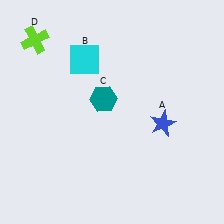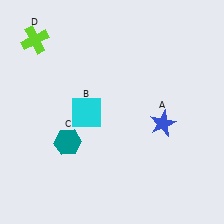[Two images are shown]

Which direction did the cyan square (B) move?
The cyan square (B) moved down.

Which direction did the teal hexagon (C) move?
The teal hexagon (C) moved down.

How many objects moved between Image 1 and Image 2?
2 objects moved between the two images.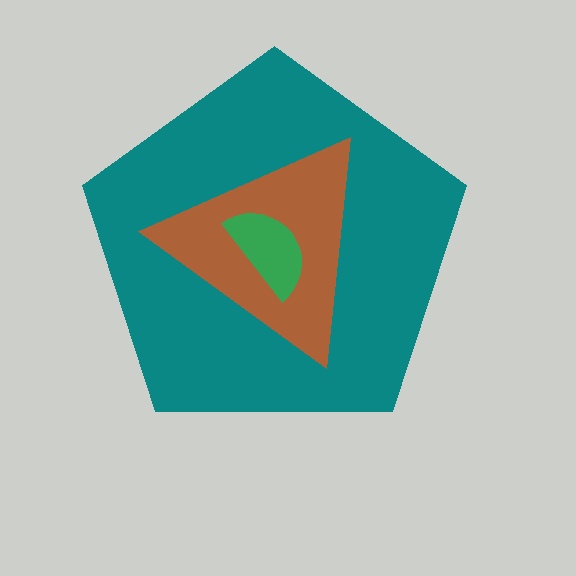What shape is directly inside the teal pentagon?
The brown triangle.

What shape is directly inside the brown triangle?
The green semicircle.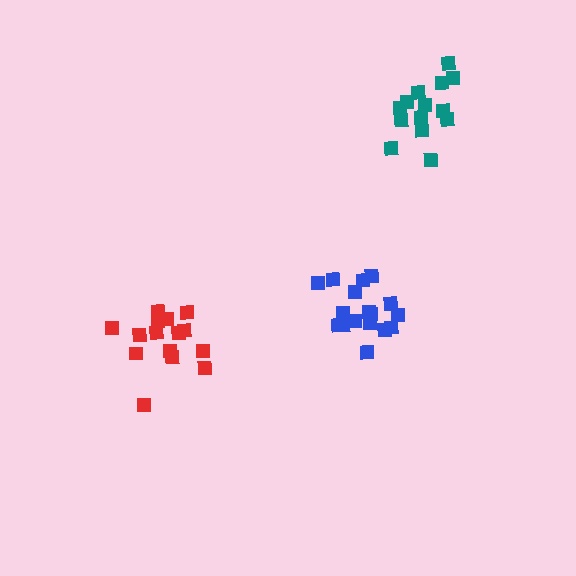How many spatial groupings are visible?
There are 3 spatial groupings.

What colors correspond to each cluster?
The clusters are colored: blue, teal, red.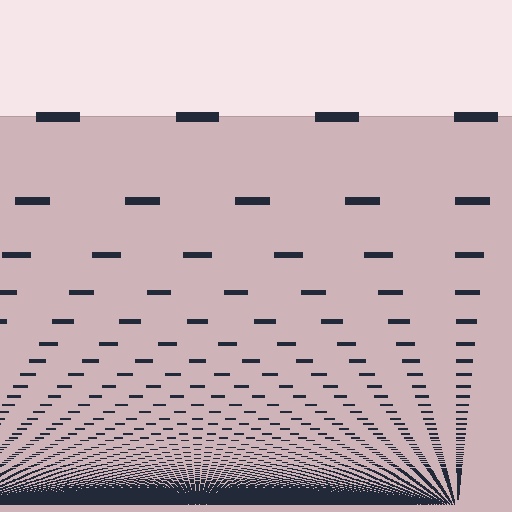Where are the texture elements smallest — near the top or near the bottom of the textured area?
Near the bottom.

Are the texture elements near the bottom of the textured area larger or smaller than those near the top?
Smaller. The gradient is inverted — elements near the bottom are smaller and denser.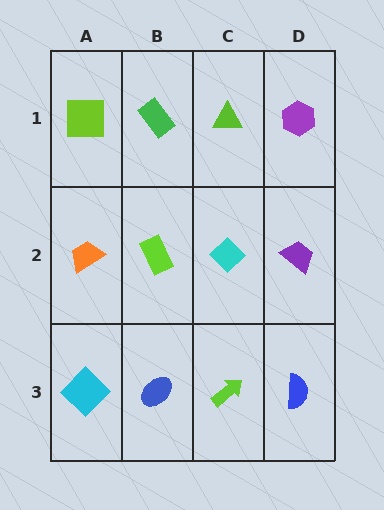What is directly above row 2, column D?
A purple hexagon.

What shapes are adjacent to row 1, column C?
A cyan diamond (row 2, column C), a green rectangle (row 1, column B), a purple hexagon (row 1, column D).